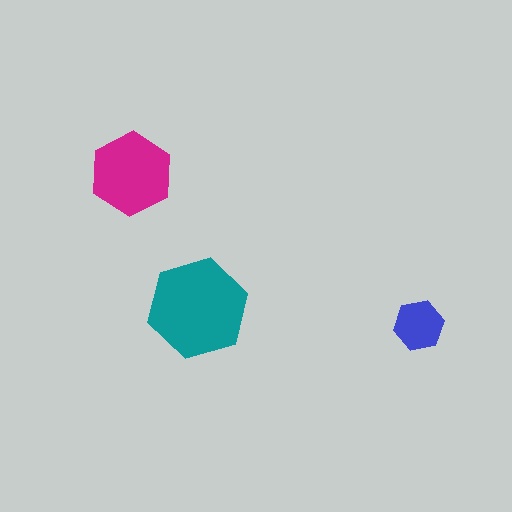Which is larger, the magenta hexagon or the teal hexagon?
The teal one.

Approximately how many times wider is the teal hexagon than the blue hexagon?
About 2 times wider.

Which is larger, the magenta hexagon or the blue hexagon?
The magenta one.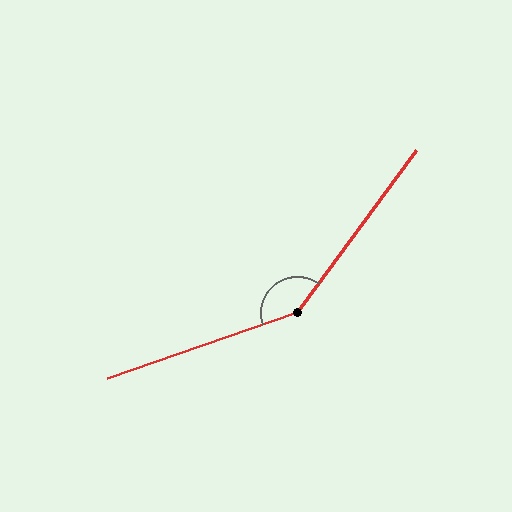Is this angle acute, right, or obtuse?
It is obtuse.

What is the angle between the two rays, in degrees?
Approximately 145 degrees.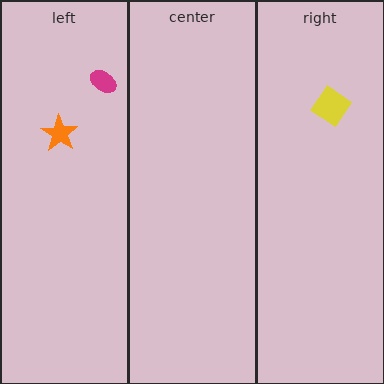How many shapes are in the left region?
2.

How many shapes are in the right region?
1.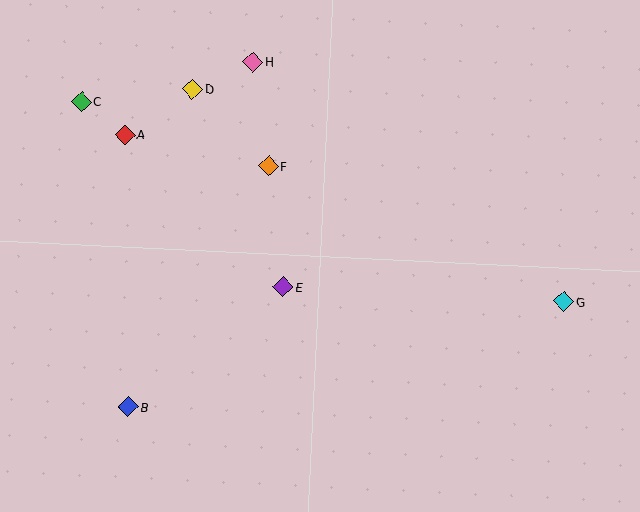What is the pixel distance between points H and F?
The distance between H and F is 106 pixels.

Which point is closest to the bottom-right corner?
Point G is closest to the bottom-right corner.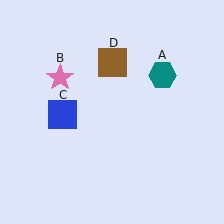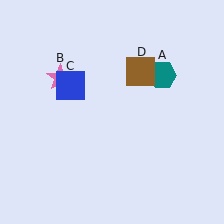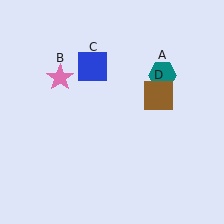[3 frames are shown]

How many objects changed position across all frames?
2 objects changed position: blue square (object C), brown square (object D).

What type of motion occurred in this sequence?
The blue square (object C), brown square (object D) rotated clockwise around the center of the scene.